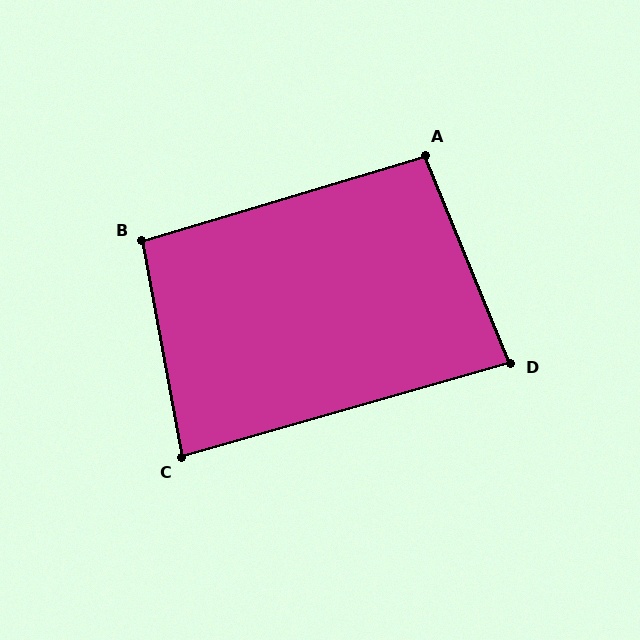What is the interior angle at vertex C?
Approximately 84 degrees (acute).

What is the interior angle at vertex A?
Approximately 96 degrees (obtuse).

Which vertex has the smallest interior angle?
D, at approximately 84 degrees.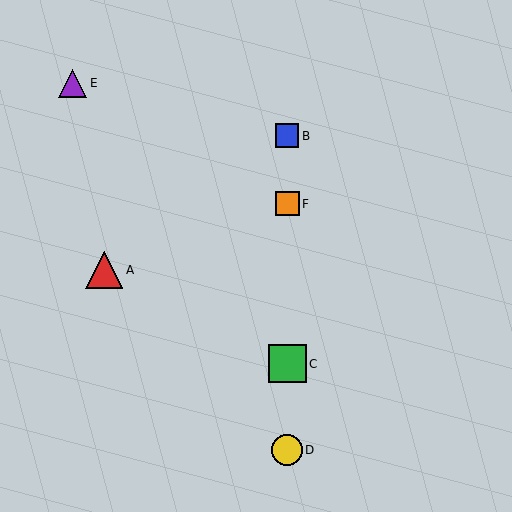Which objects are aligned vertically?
Objects B, C, D, F are aligned vertically.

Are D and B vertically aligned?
Yes, both are at x≈287.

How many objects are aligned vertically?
4 objects (B, C, D, F) are aligned vertically.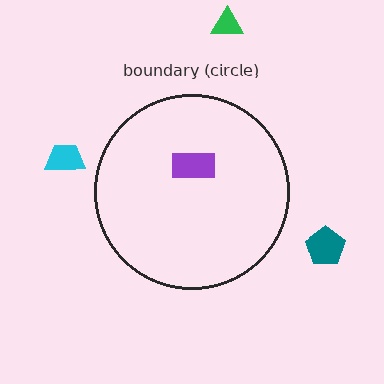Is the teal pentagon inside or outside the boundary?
Outside.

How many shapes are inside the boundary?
1 inside, 3 outside.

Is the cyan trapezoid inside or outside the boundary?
Outside.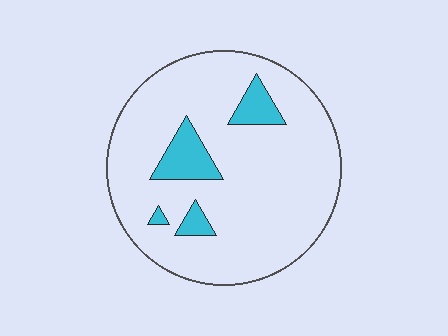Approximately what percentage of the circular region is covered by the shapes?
Approximately 10%.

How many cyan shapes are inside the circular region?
4.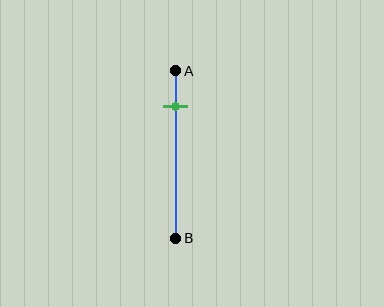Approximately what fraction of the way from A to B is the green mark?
The green mark is approximately 20% of the way from A to B.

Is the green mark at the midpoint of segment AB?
No, the mark is at about 20% from A, not at the 50% midpoint.